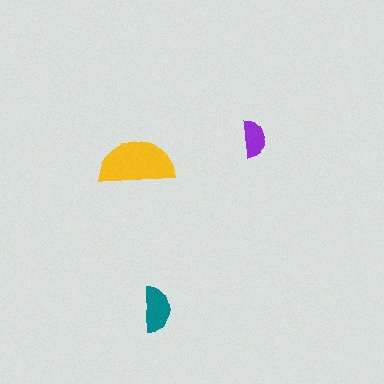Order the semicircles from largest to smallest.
the yellow one, the teal one, the purple one.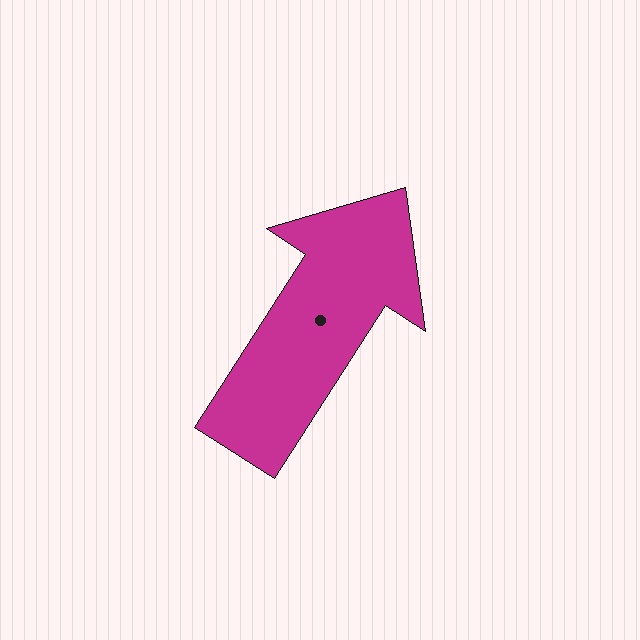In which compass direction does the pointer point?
Northeast.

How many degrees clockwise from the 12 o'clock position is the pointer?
Approximately 33 degrees.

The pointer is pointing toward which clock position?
Roughly 1 o'clock.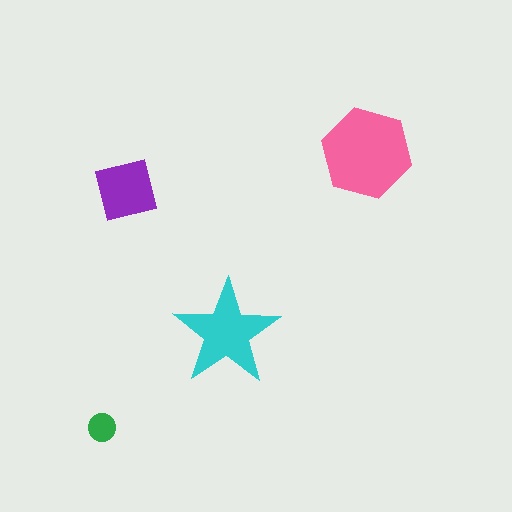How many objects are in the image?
There are 4 objects in the image.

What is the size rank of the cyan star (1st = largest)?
2nd.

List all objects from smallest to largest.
The green circle, the purple square, the cyan star, the pink hexagon.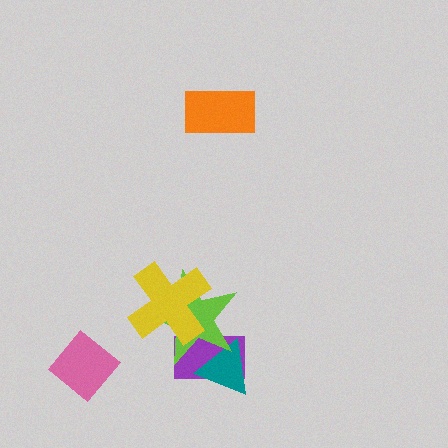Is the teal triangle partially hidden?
Yes, it is partially covered by another shape.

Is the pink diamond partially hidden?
No, no other shape covers it.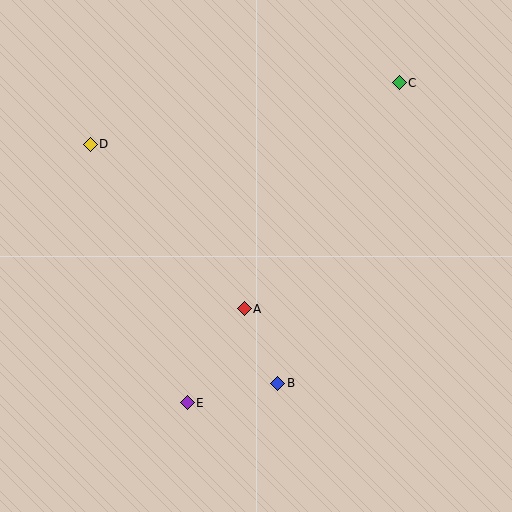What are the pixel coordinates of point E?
Point E is at (187, 403).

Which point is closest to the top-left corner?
Point D is closest to the top-left corner.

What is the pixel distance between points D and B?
The distance between D and B is 304 pixels.